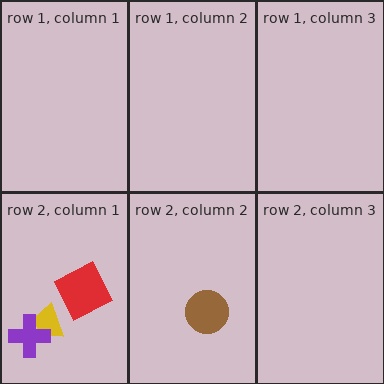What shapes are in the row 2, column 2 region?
The brown circle.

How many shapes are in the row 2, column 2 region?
1.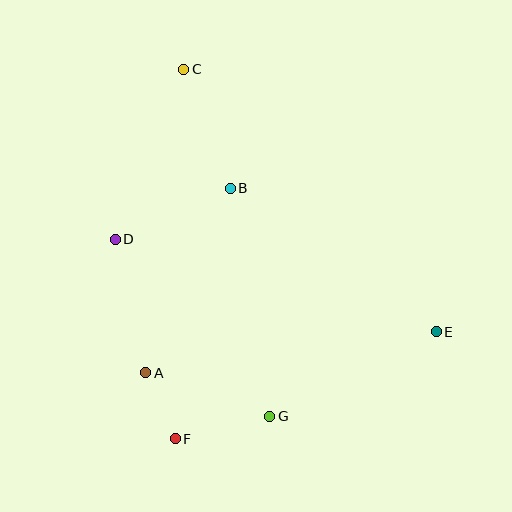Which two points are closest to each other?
Points A and F are closest to each other.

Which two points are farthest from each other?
Points C and F are farthest from each other.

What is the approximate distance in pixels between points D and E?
The distance between D and E is approximately 334 pixels.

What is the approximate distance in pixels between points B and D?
The distance between B and D is approximately 126 pixels.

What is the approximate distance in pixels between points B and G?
The distance between B and G is approximately 231 pixels.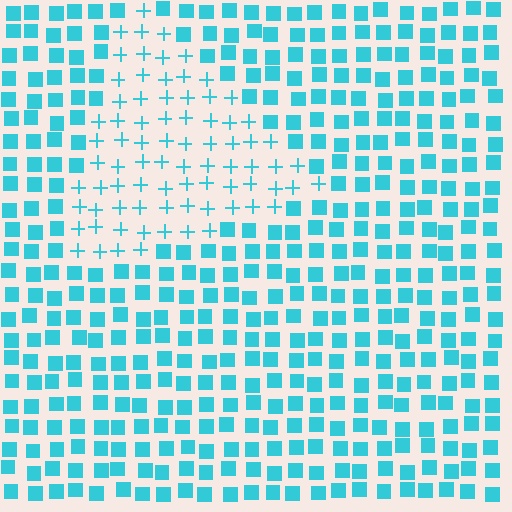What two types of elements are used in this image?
The image uses plus signs inside the triangle region and squares outside it.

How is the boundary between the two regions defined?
The boundary is defined by a change in element shape: plus signs inside vs. squares outside. All elements share the same color and spacing.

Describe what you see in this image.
The image is filled with small cyan elements arranged in a uniform grid. A triangle-shaped region contains plus signs, while the surrounding area contains squares. The boundary is defined purely by the change in element shape.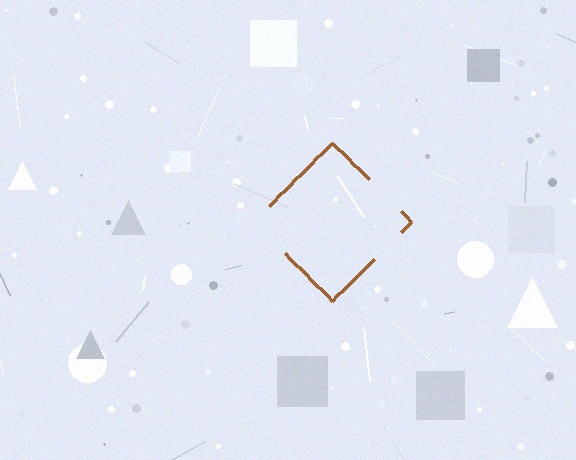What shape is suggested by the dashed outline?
The dashed outline suggests a diamond.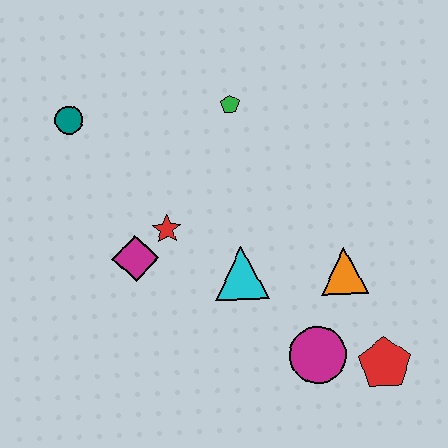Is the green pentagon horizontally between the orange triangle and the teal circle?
Yes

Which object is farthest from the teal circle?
The red pentagon is farthest from the teal circle.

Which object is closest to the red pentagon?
The magenta circle is closest to the red pentagon.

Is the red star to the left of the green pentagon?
Yes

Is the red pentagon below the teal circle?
Yes